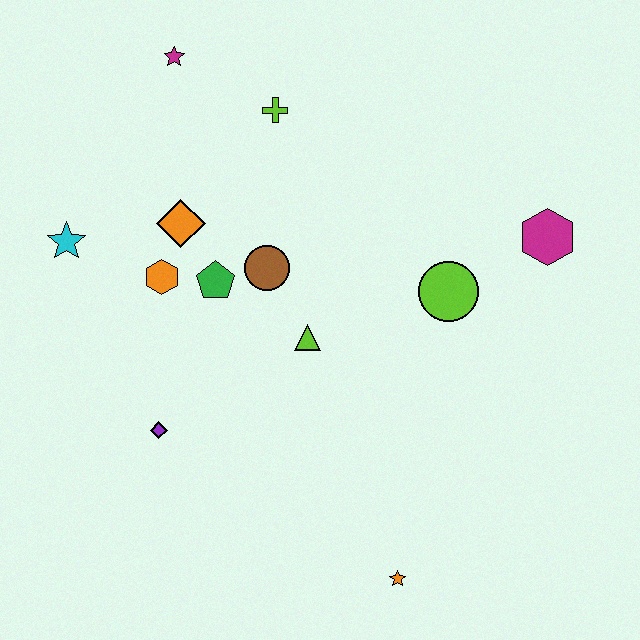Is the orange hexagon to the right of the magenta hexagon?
No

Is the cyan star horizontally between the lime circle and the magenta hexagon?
No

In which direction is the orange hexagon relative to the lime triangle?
The orange hexagon is to the left of the lime triangle.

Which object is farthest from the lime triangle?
The magenta star is farthest from the lime triangle.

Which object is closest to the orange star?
The lime triangle is closest to the orange star.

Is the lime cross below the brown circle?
No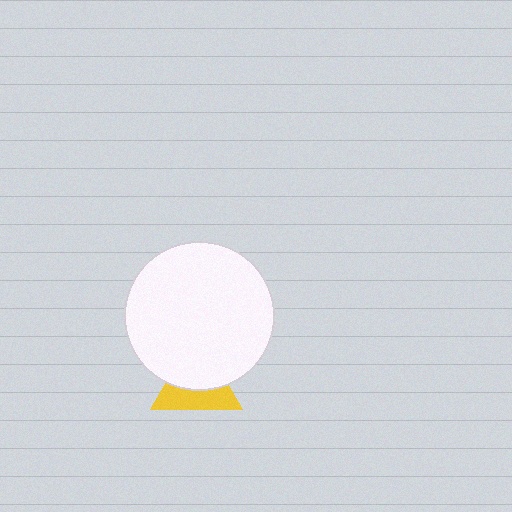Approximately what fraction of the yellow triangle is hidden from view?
Roughly 54% of the yellow triangle is hidden behind the white circle.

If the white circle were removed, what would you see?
You would see the complete yellow triangle.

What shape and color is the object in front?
The object in front is a white circle.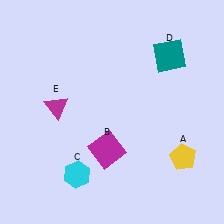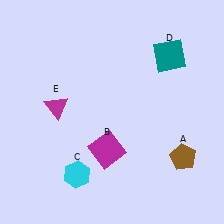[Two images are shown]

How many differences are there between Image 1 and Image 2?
There is 1 difference between the two images.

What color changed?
The pentagon (A) changed from yellow in Image 1 to brown in Image 2.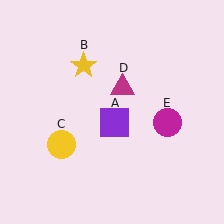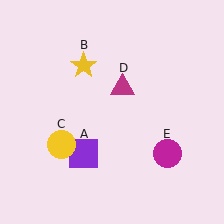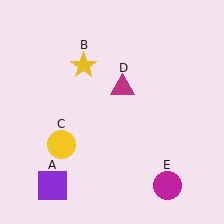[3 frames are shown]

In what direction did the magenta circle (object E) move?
The magenta circle (object E) moved down.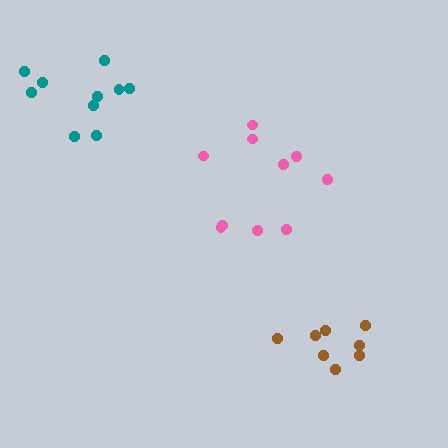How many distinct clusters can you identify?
There are 3 distinct clusters.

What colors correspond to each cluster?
The clusters are colored: teal, pink, brown.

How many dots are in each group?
Group 1: 10 dots, Group 2: 10 dots, Group 3: 8 dots (28 total).